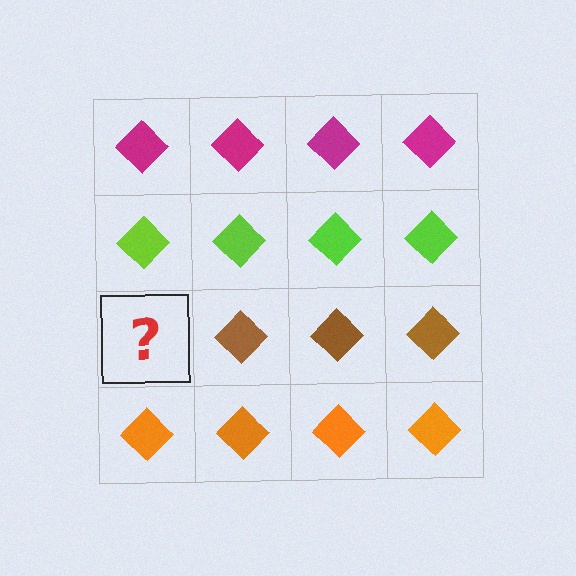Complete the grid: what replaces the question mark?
The question mark should be replaced with a brown diamond.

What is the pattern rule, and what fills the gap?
The rule is that each row has a consistent color. The gap should be filled with a brown diamond.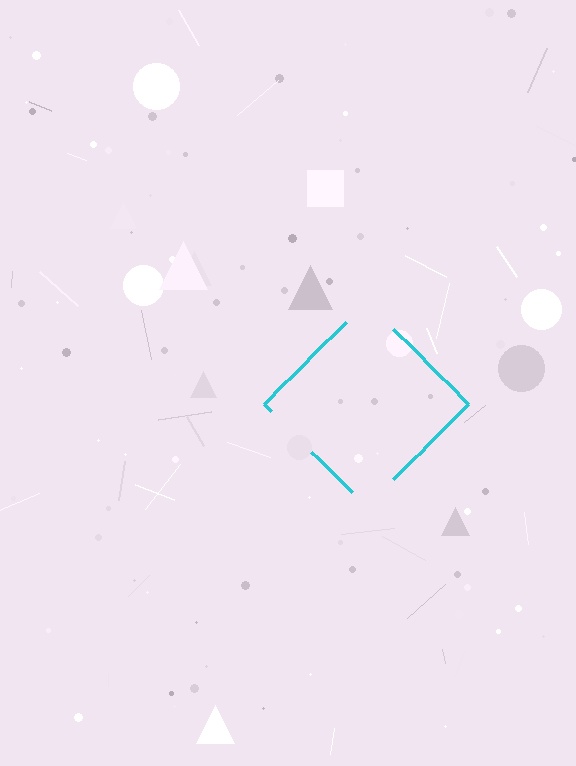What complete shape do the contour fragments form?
The contour fragments form a diamond.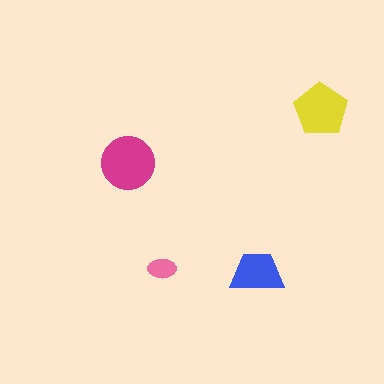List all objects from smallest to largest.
The pink ellipse, the blue trapezoid, the yellow pentagon, the magenta circle.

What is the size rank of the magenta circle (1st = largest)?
1st.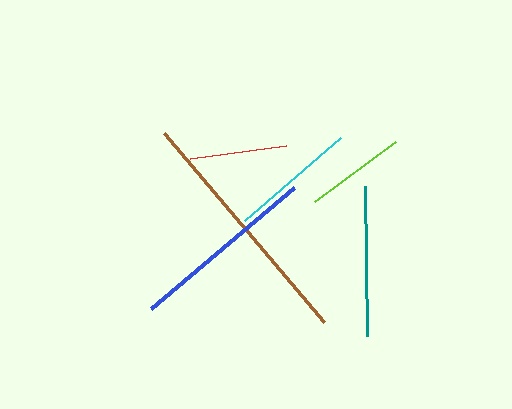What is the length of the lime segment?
The lime segment is approximately 100 pixels long.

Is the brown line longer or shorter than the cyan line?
The brown line is longer than the cyan line.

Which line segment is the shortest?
The red line is the shortest at approximately 96 pixels.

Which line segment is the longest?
The brown line is the longest at approximately 247 pixels.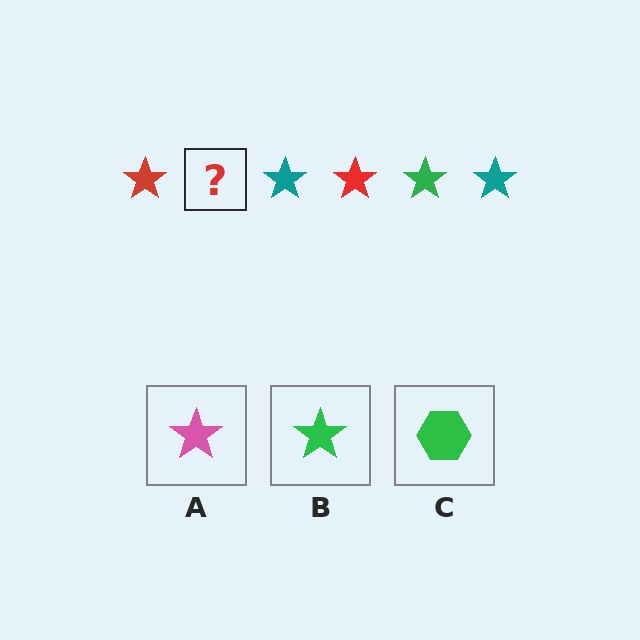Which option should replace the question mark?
Option B.